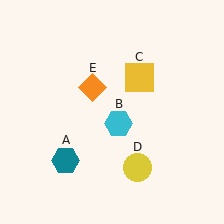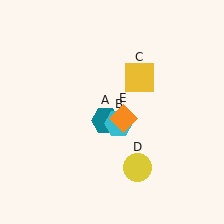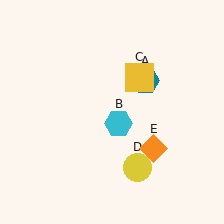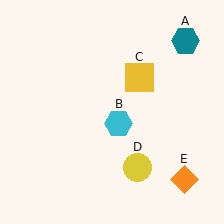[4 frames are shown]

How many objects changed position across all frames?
2 objects changed position: teal hexagon (object A), orange diamond (object E).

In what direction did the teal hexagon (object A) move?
The teal hexagon (object A) moved up and to the right.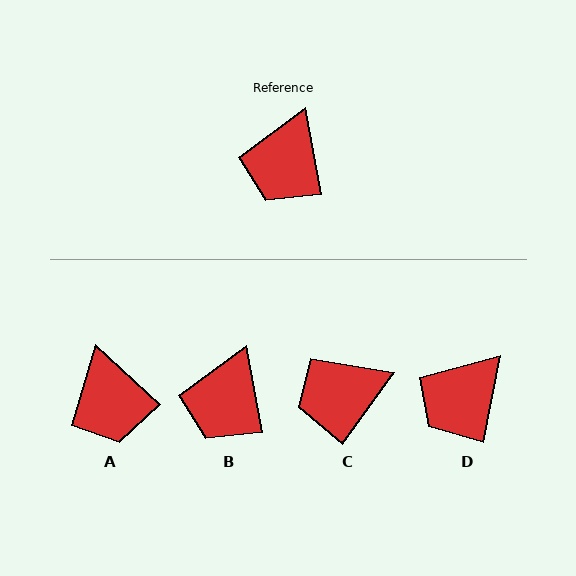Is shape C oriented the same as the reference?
No, it is off by about 46 degrees.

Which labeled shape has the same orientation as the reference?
B.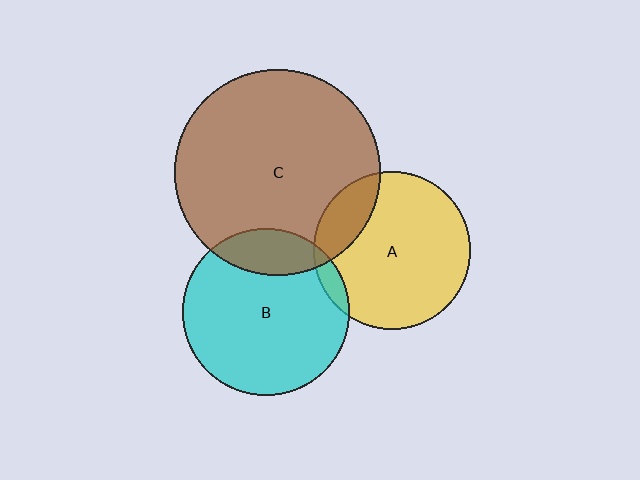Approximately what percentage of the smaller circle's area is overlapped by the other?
Approximately 5%.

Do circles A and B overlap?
Yes.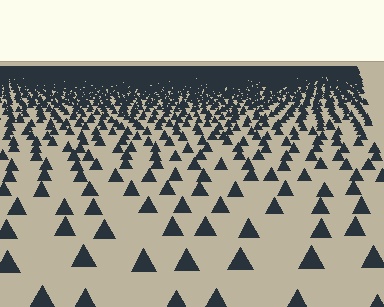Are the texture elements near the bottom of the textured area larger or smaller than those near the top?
Larger. Near the bottom, elements are closer to the viewer and appear at a bigger on-screen size.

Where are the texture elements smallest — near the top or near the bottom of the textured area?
Near the top.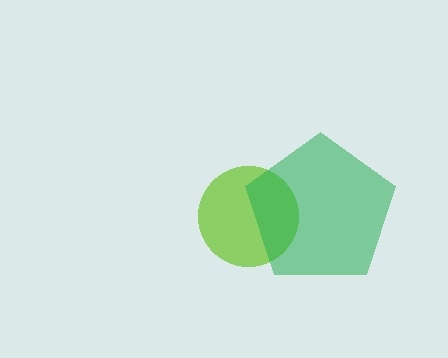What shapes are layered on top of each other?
The layered shapes are: a lime circle, a green pentagon.